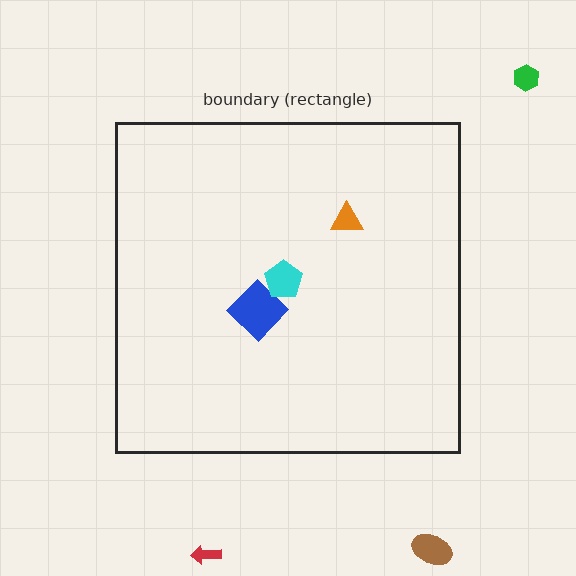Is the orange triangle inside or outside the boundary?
Inside.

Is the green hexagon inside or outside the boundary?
Outside.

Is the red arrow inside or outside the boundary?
Outside.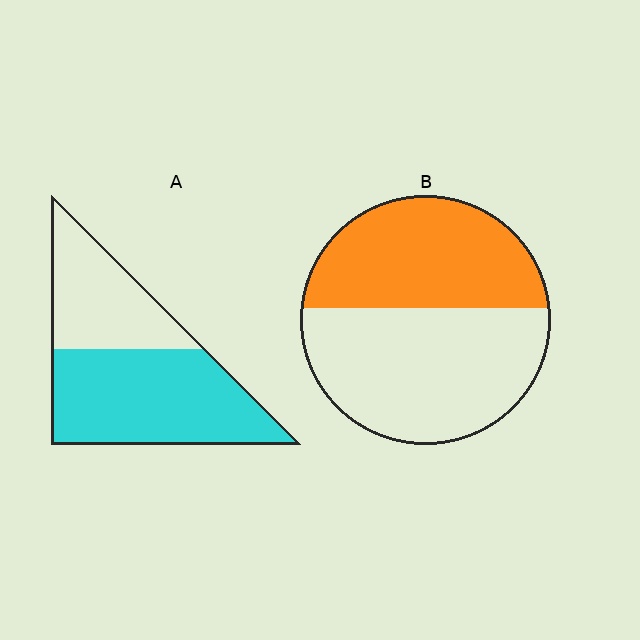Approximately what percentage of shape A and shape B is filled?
A is approximately 60% and B is approximately 45%.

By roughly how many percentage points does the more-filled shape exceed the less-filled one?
By roughly 20 percentage points (A over B).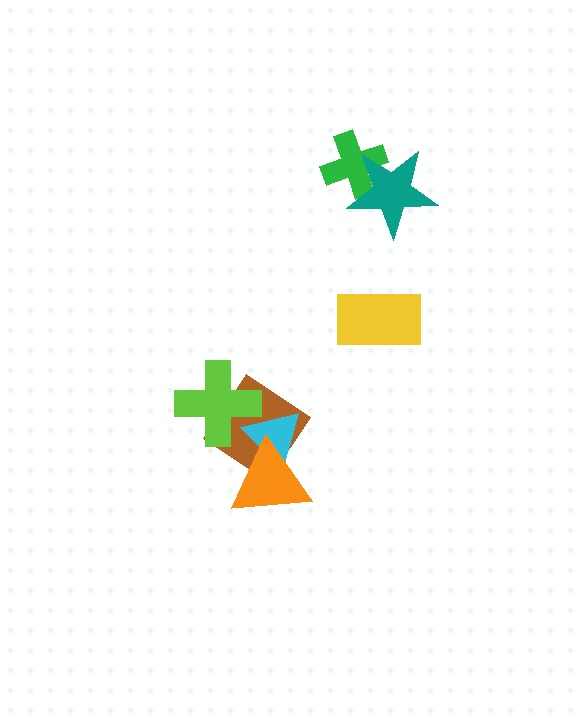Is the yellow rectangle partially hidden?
No, no other shape covers it.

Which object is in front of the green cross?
The teal star is in front of the green cross.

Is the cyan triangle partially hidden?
Yes, it is partially covered by another shape.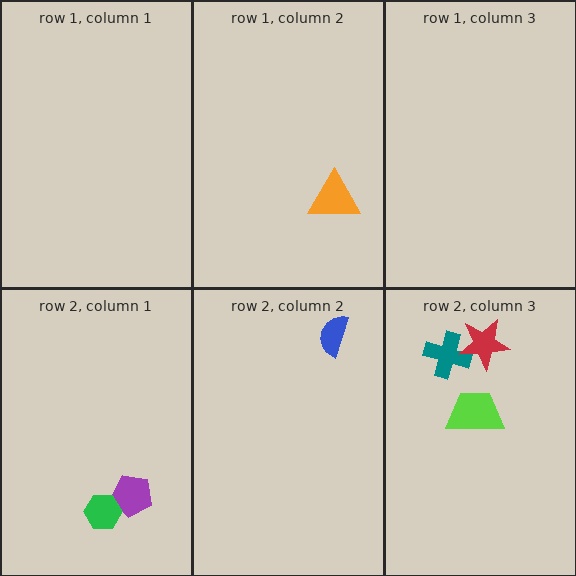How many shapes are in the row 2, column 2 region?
1.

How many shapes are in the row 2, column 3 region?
3.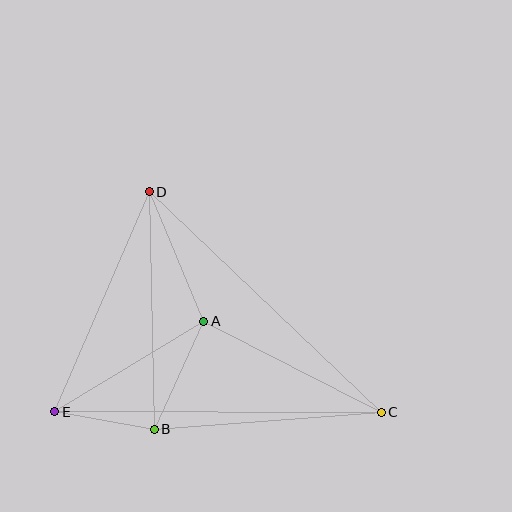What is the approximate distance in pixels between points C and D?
The distance between C and D is approximately 320 pixels.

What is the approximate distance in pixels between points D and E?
The distance between D and E is approximately 239 pixels.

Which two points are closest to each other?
Points B and E are closest to each other.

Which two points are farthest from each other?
Points C and E are farthest from each other.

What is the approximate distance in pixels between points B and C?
The distance between B and C is approximately 227 pixels.